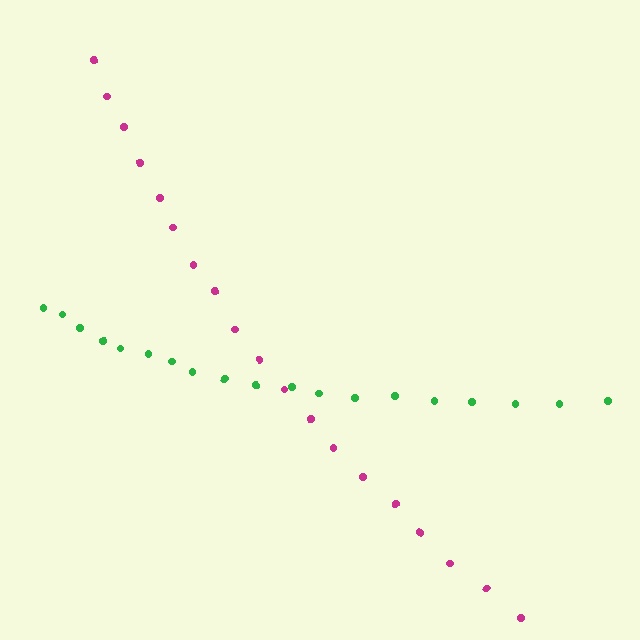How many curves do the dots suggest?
There are 2 distinct paths.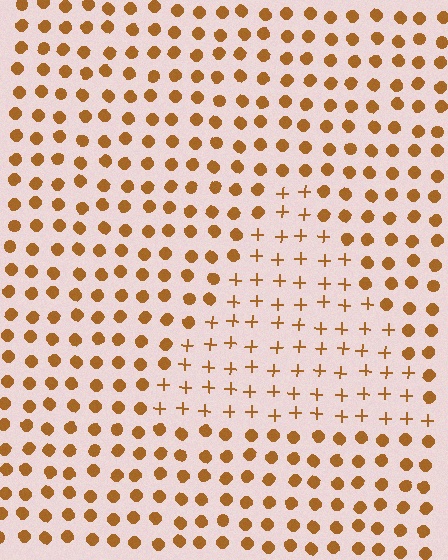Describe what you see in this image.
The image is filled with small brown elements arranged in a uniform grid. A triangle-shaped region contains plus signs, while the surrounding area contains circles. The boundary is defined purely by the change in element shape.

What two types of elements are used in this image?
The image uses plus signs inside the triangle region and circles outside it.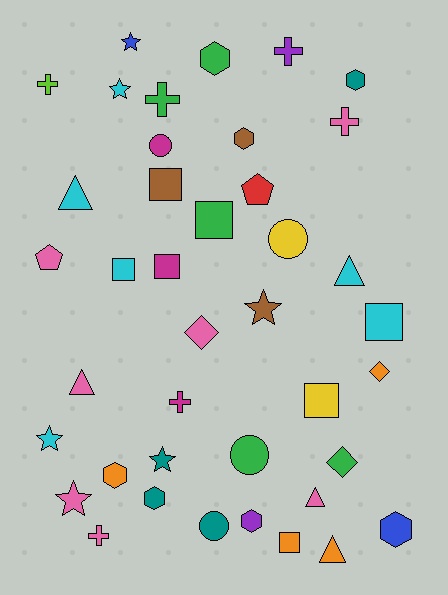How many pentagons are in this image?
There are 2 pentagons.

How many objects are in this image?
There are 40 objects.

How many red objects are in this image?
There is 1 red object.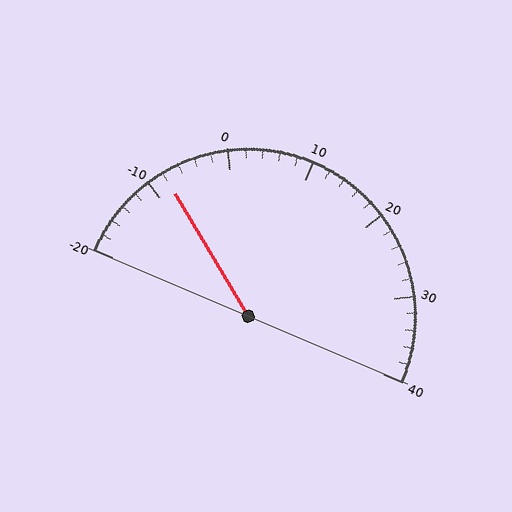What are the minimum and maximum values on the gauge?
The gauge ranges from -20 to 40.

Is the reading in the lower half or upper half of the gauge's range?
The reading is in the lower half of the range (-20 to 40).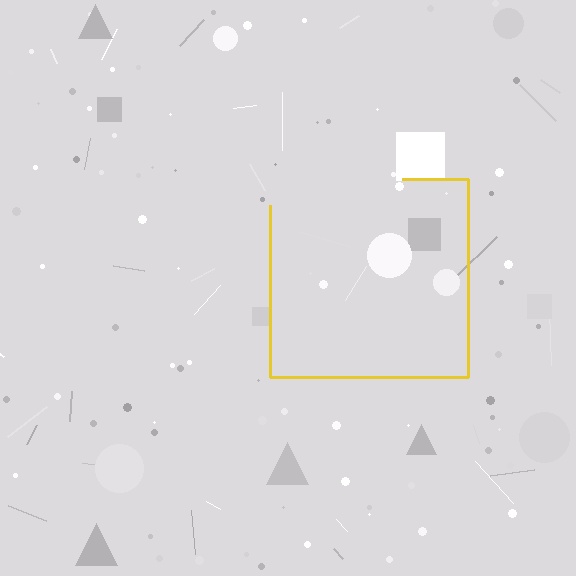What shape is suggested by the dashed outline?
The dashed outline suggests a square.